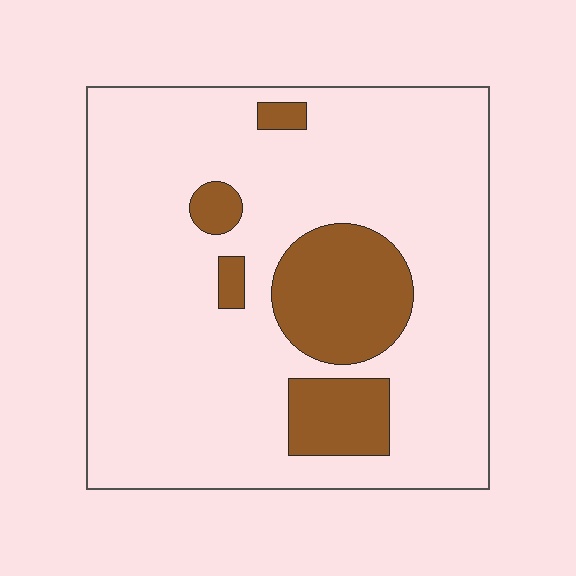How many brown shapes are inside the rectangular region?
5.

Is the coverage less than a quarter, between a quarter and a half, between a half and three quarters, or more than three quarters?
Less than a quarter.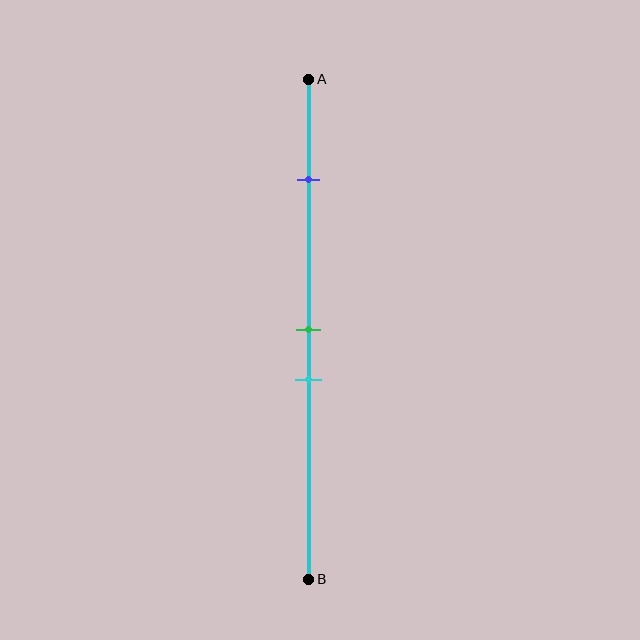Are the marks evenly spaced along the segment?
No, the marks are not evenly spaced.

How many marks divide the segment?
There are 3 marks dividing the segment.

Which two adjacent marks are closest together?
The green and cyan marks are the closest adjacent pair.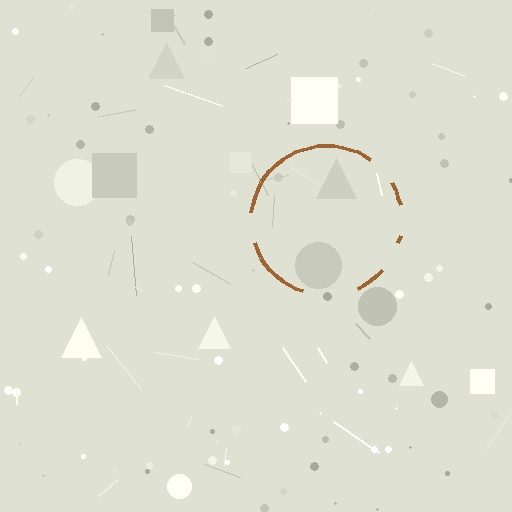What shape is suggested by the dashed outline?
The dashed outline suggests a circle.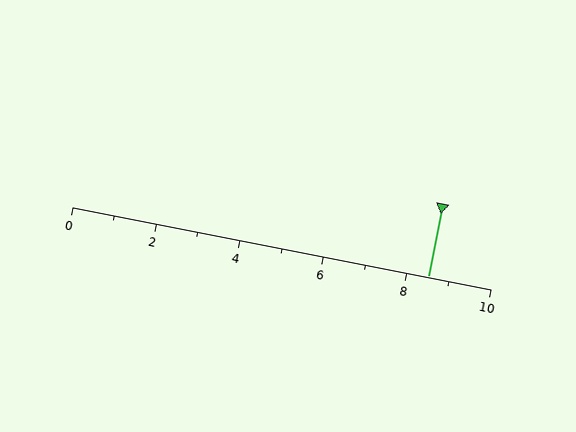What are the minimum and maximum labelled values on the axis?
The axis runs from 0 to 10.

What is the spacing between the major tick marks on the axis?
The major ticks are spaced 2 apart.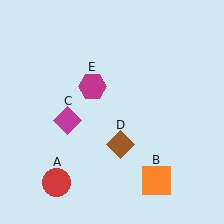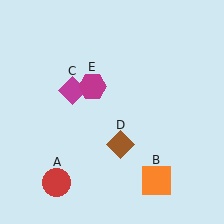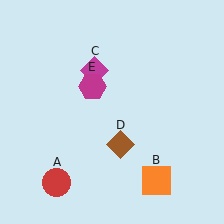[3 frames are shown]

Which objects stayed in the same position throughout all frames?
Red circle (object A) and orange square (object B) and brown diamond (object D) and magenta hexagon (object E) remained stationary.